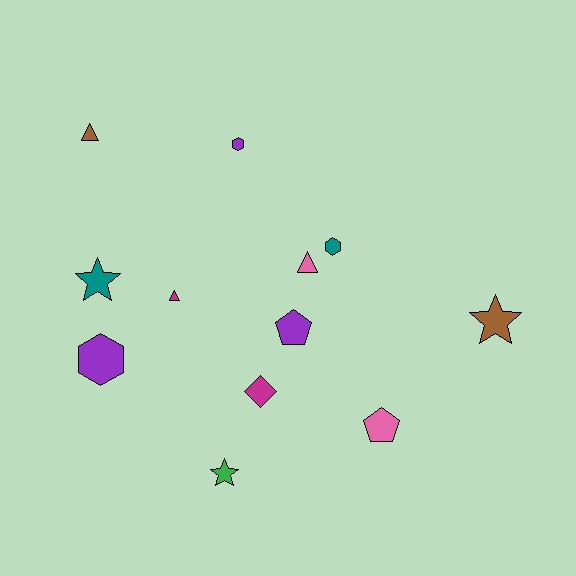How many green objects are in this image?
There is 1 green object.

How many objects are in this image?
There are 12 objects.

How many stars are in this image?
There are 3 stars.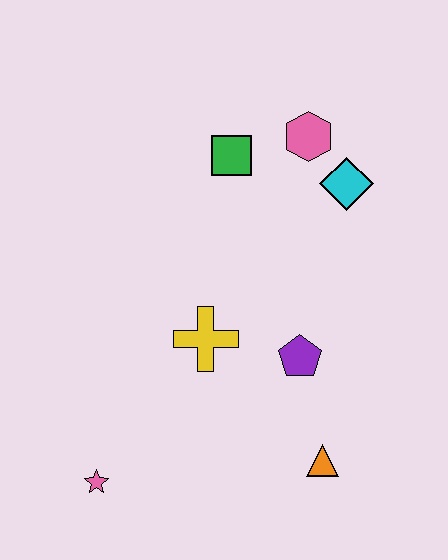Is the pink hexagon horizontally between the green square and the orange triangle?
Yes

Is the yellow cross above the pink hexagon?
No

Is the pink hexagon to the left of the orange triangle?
Yes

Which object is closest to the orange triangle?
The purple pentagon is closest to the orange triangle.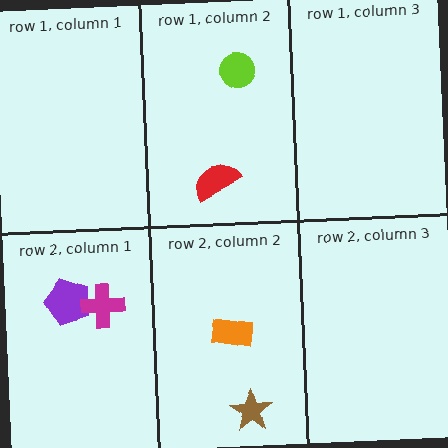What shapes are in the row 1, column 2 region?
The lime circle, the red semicircle.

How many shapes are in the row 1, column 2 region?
2.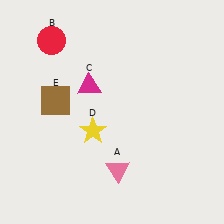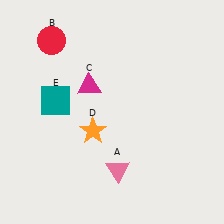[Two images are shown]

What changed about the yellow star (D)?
In Image 1, D is yellow. In Image 2, it changed to orange.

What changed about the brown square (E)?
In Image 1, E is brown. In Image 2, it changed to teal.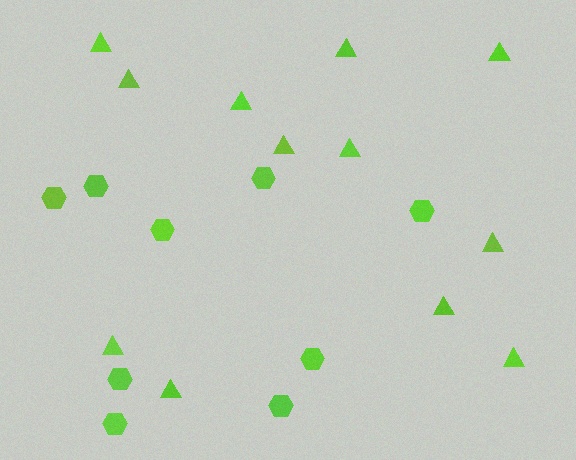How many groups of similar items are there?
There are 2 groups: one group of triangles (12) and one group of hexagons (9).